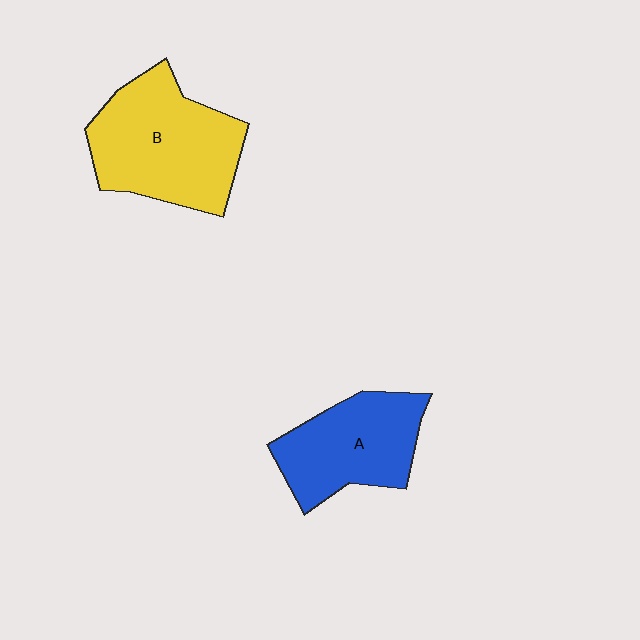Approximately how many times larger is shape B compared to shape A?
Approximately 1.3 times.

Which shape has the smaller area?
Shape A (blue).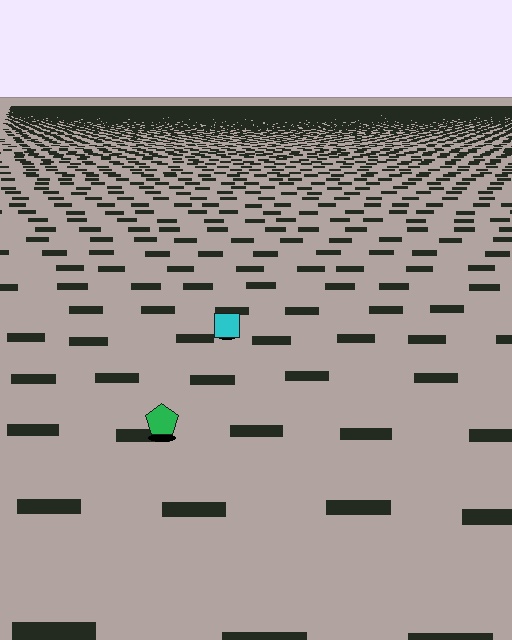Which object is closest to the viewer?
The green pentagon is closest. The texture marks near it are larger and more spread out.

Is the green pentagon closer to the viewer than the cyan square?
Yes. The green pentagon is closer — you can tell from the texture gradient: the ground texture is coarser near it.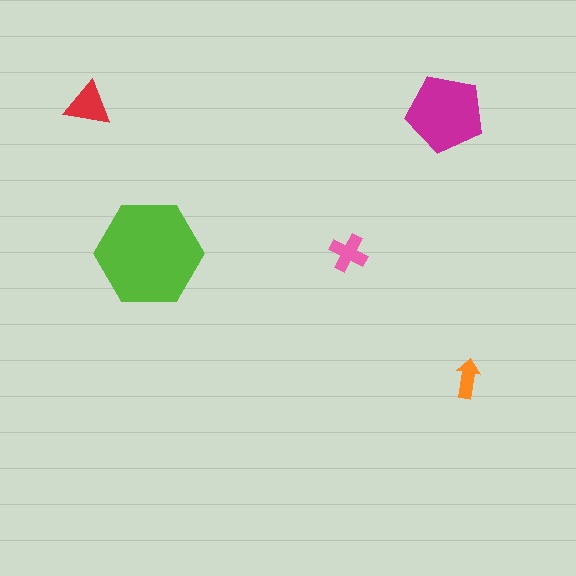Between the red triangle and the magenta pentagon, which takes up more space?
The magenta pentagon.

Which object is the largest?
The lime hexagon.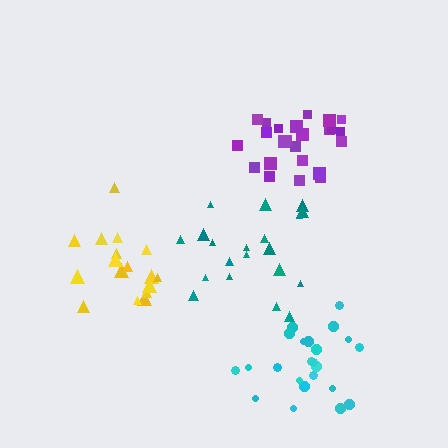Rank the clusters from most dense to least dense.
purple, cyan, yellow, teal.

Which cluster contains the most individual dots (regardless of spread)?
Purple (24).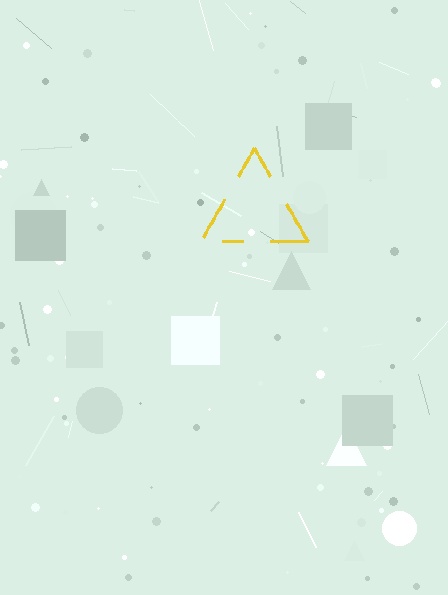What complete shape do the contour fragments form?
The contour fragments form a triangle.